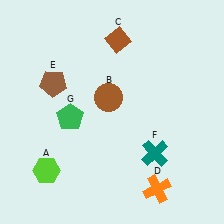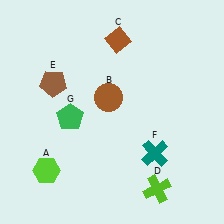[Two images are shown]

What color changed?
The cross (D) changed from orange in Image 1 to lime in Image 2.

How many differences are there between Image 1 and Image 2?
There is 1 difference between the two images.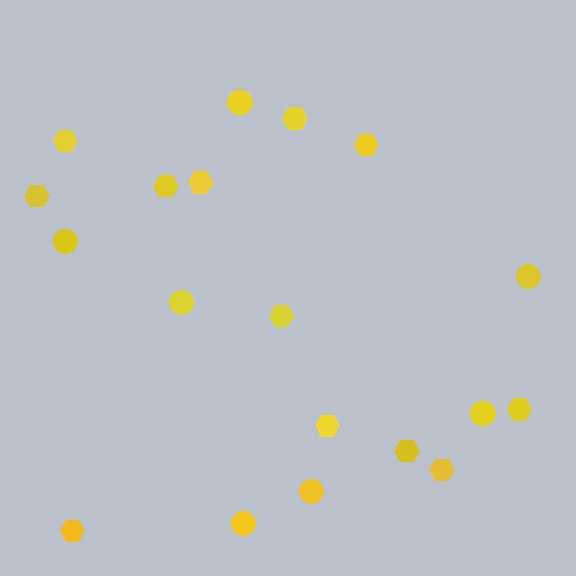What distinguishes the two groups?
There are 2 groups: one group of circles (7) and one group of hexagons (12).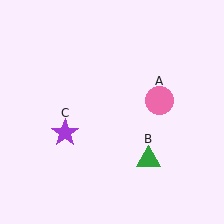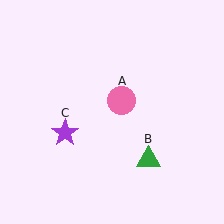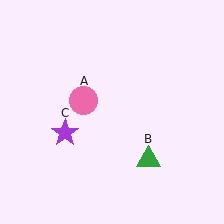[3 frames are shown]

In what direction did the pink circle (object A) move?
The pink circle (object A) moved left.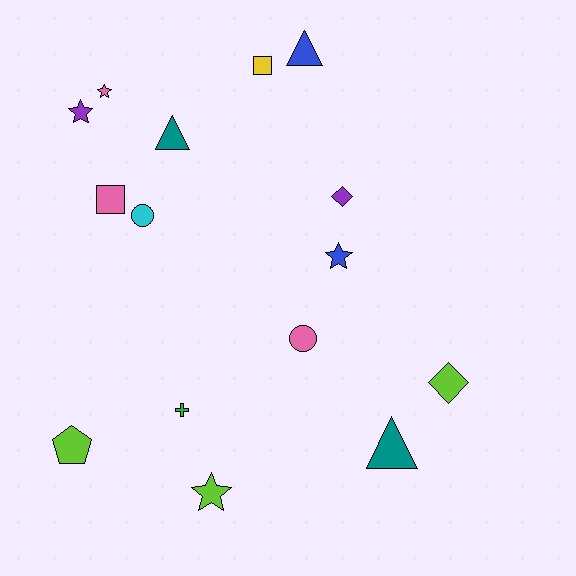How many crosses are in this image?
There is 1 cross.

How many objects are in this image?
There are 15 objects.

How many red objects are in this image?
There are no red objects.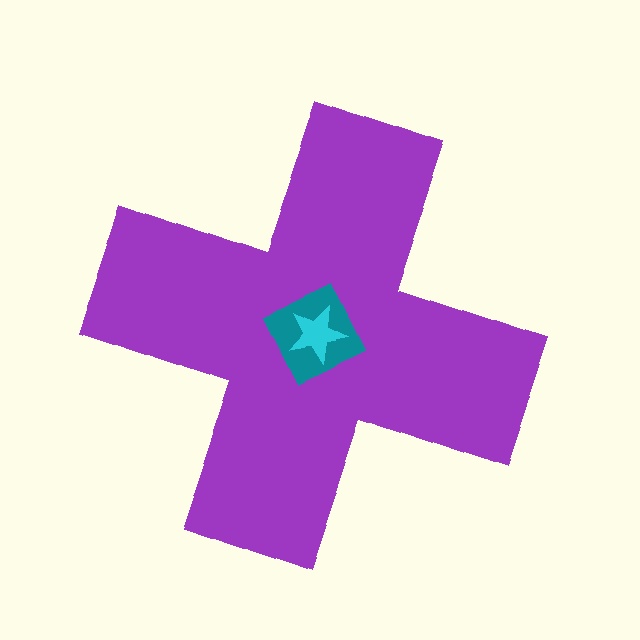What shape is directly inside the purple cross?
The teal square.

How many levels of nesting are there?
3.